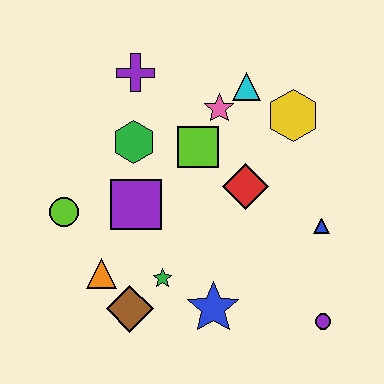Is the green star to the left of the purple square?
No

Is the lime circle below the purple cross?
Yes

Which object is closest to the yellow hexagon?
The cyan triangle is closest to the yellow hexagon.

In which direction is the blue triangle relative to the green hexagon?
The blue triangle is to the right of the green hexagon.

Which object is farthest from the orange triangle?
The yellow hexagon is farthest from the orange triangle.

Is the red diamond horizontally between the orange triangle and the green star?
No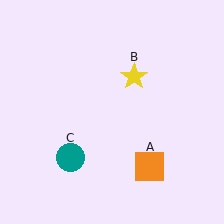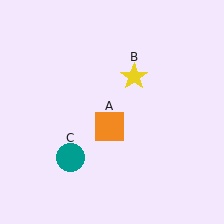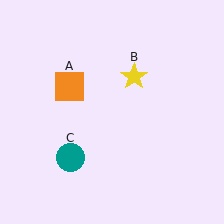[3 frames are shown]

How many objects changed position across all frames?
1 object changed position: orange square (object A).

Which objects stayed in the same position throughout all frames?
Yellow star (object B) and teal circle (object C) remained stationary.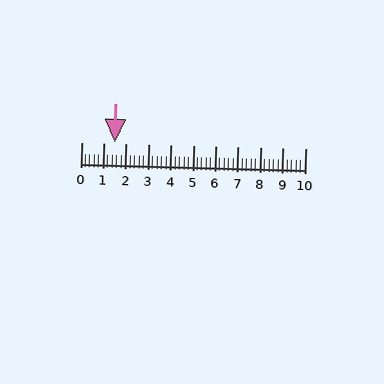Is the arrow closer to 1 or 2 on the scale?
The arrow is closer to 2.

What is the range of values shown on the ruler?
The ruler shows values from 0 to 10.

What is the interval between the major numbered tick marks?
The major tick marks are spaced 1 units apart.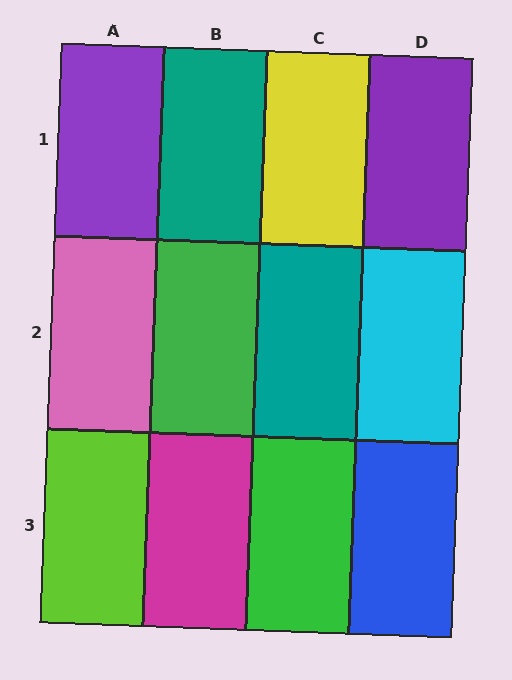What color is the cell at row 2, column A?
Pink.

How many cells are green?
2 cells are green.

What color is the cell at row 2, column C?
Teal.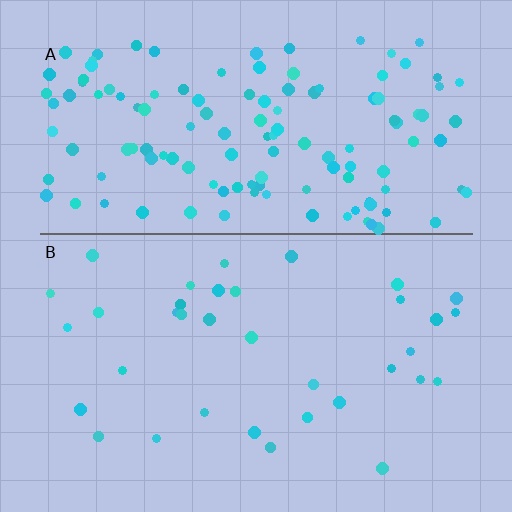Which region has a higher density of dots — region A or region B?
A (the top).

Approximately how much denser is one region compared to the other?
Approximately 3.8× — region A over region B.